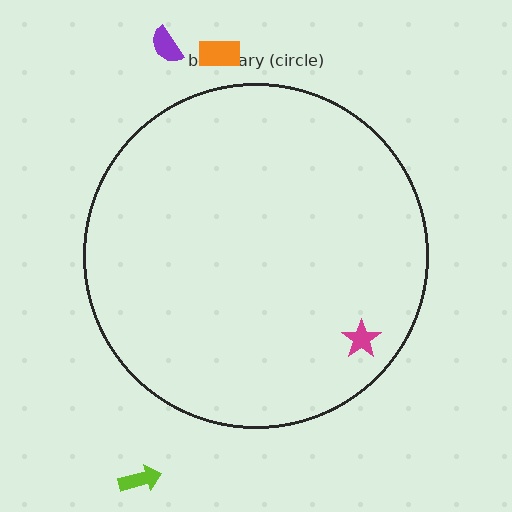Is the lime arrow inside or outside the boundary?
Outside.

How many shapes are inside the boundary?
1 inside, 3 outside.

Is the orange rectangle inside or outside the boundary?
Outside.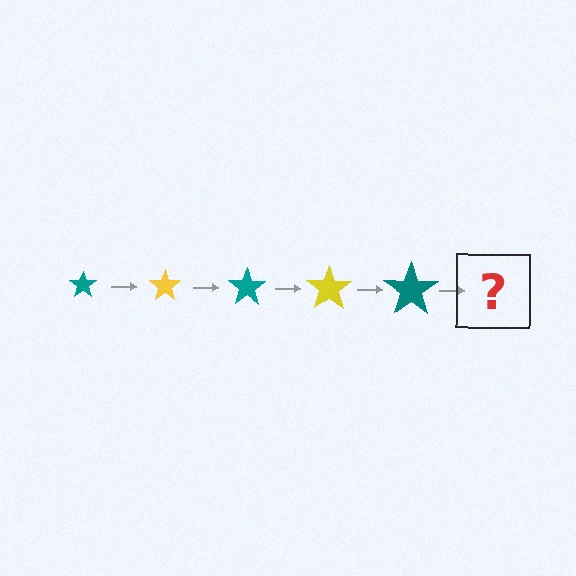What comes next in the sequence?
The next element should be a yellow star, larger than the previous one.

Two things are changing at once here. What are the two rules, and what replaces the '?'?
The two rules are that the star grows larger each step and the color cycles through teal and yellow. The '?' should be a yellow star, larger than the previous one.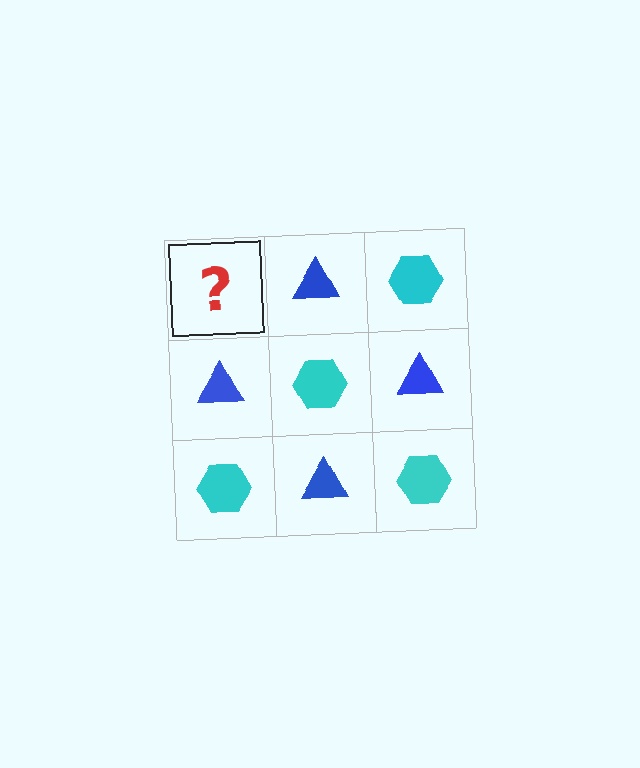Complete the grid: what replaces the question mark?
The question mark should be replaced with a cyan hexagon.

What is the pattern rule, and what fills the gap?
The rule is that it alternates cyan hexagon and blue triangle in a checkerboard pattern. The gap should be filled with a cyan hexagon.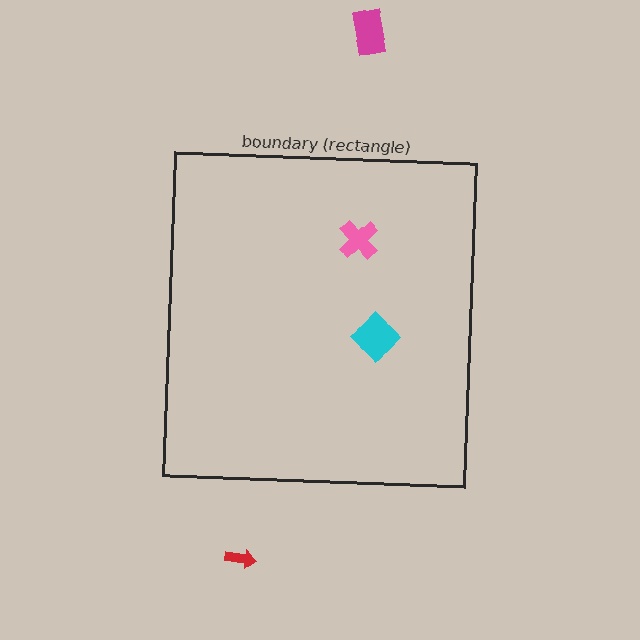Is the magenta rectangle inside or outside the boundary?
Outside.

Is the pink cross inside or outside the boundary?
Inside.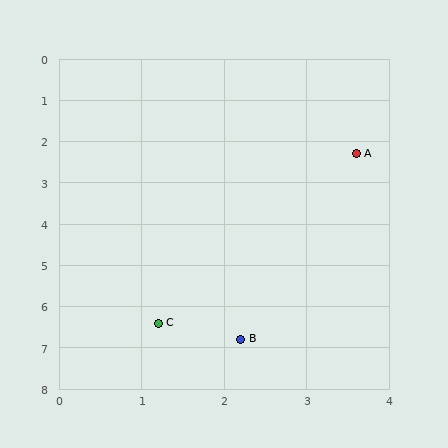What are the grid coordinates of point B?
Point B is at approximately (2.2, 6.8).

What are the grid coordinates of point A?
Point A is at approximately (3.6, 2.3).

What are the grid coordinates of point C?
Point C is at approximately (1.2, 6.4).